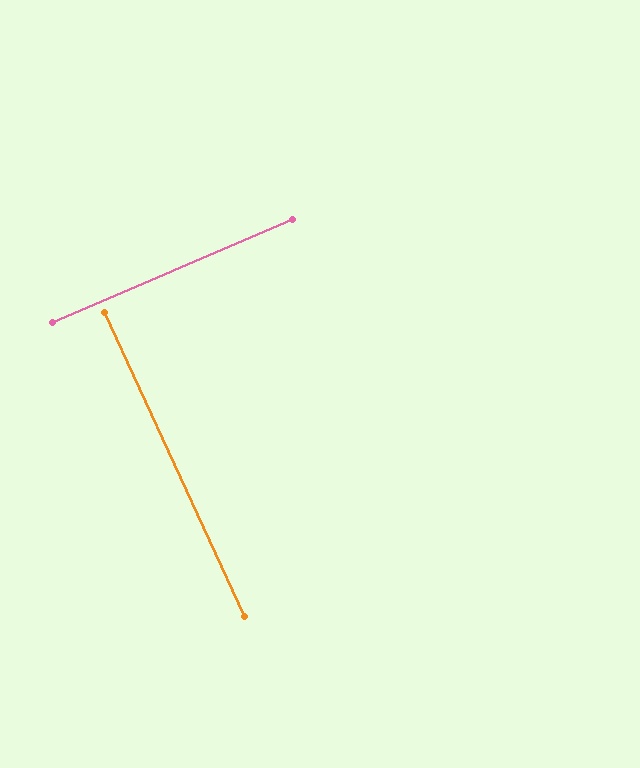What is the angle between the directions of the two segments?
Approximately 88 degrees.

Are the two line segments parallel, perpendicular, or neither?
Perpendicular — they meet at approximately 88°.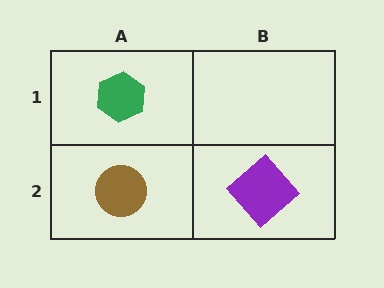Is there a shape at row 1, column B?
No, that cell is empty.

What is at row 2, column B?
A purple diamond.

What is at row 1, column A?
A green hexagon.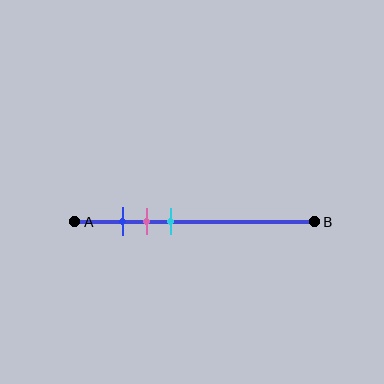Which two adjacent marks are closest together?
The blue and pink marks are the closest adjacent pair.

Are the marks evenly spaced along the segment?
Yes, the marks are approximately evenly spaced.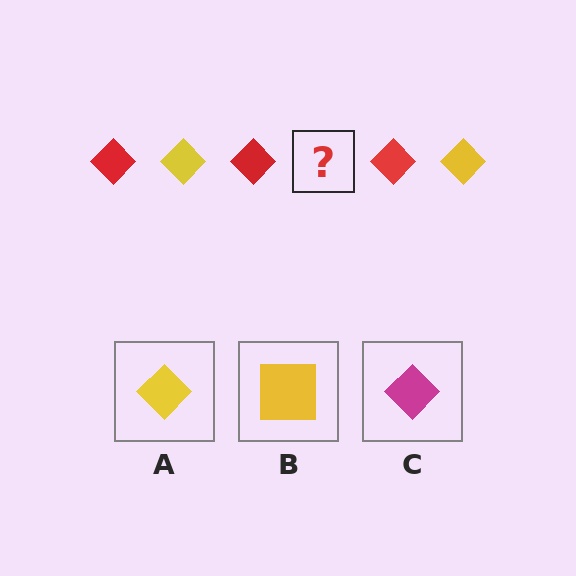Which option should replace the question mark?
Option A.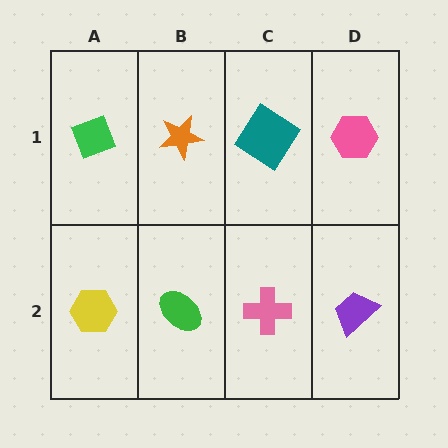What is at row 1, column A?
A green diamond.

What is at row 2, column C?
A pink cross.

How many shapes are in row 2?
4 shapes.